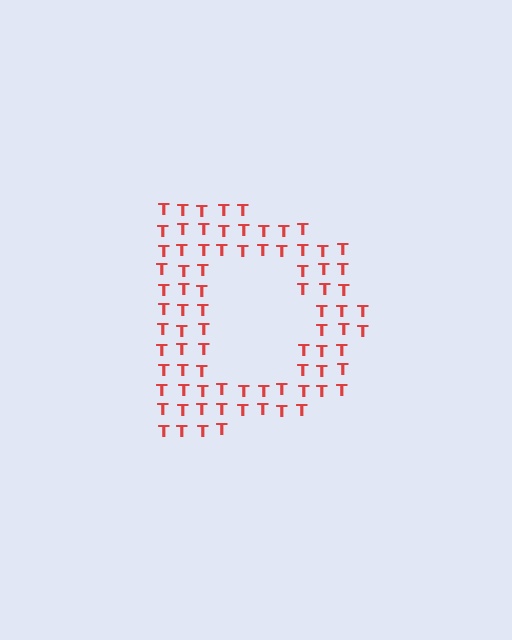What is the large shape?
The large shape is the letter D.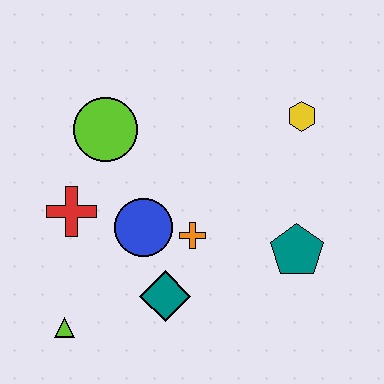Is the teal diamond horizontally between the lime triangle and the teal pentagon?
Yes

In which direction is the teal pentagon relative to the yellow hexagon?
The teal pentagon is below the yellow hexagon.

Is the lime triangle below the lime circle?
Yes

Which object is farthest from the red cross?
The yellow hexagon is farthest from the red cross.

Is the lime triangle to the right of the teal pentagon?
No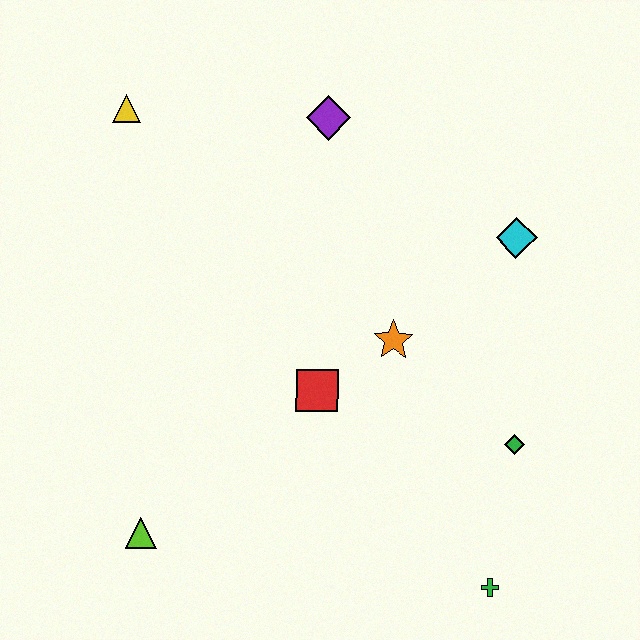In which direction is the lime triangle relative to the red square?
The lime triangle is to the left of the red square.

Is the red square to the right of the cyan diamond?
No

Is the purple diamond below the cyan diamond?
No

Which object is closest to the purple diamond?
The yellow triangle is closest to the purple diamond.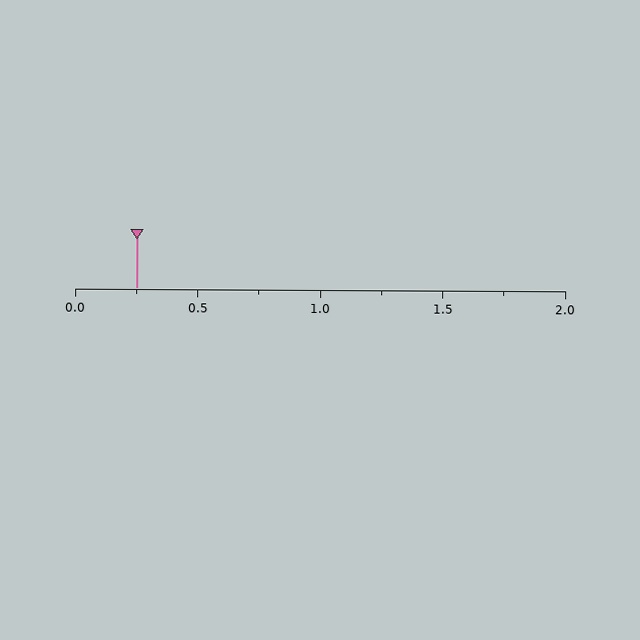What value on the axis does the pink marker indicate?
The marker indicates approximately 0.25.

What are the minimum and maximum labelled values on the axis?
The axis runs from 0.0 to 2.0.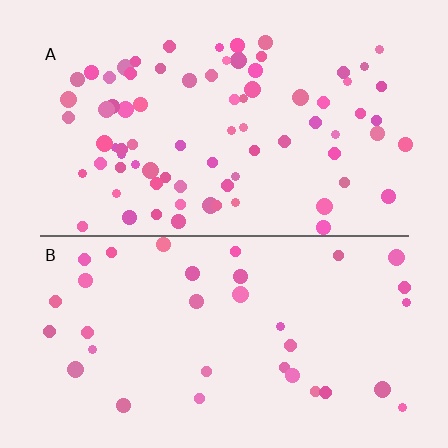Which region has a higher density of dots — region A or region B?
A (the top).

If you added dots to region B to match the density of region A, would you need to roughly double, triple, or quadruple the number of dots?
Approximately double.